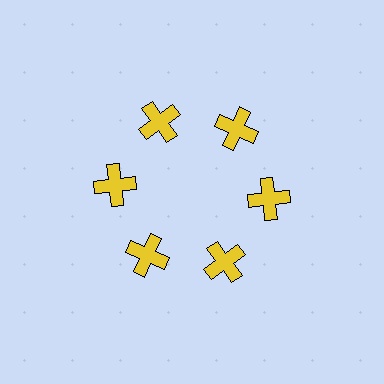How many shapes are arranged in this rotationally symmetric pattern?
There are 6 shapes, arranged in 6 groups of 1.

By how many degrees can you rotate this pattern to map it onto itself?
The pattern maps onto itself every 60 degrees of rotation.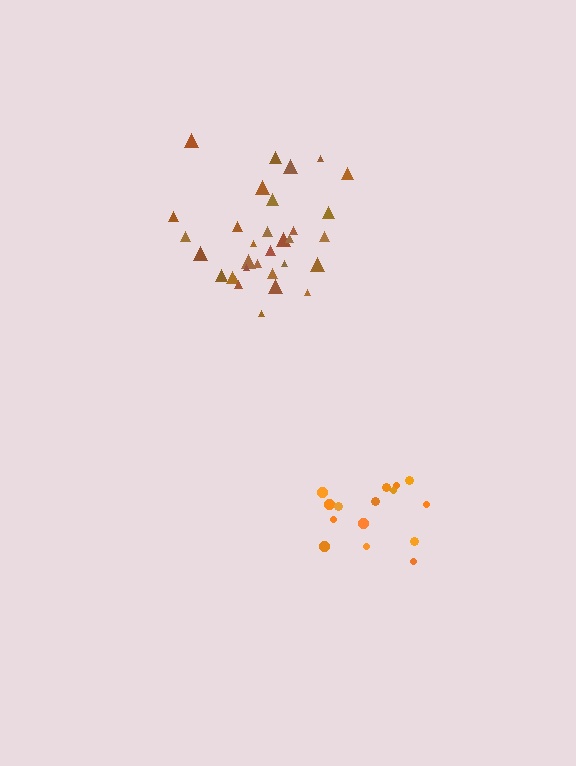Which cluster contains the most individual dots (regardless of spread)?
Brown (32).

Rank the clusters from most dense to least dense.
orange, brown.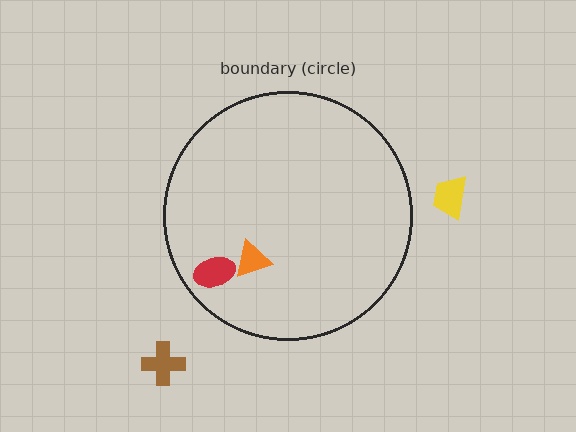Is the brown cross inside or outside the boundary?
Outside.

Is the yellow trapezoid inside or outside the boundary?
Outside.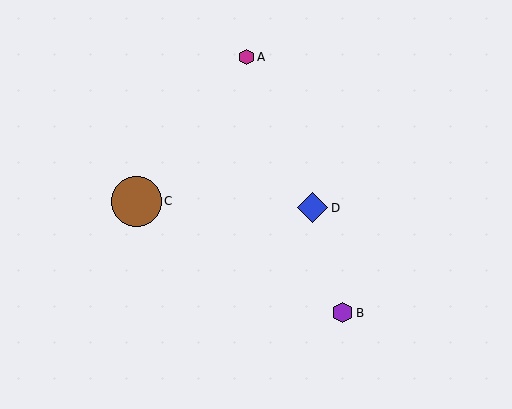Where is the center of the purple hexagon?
The center of the purple hexagon is at (343, 313).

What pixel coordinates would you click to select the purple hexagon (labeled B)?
Click at (343, 313) to select the purple hexagon B.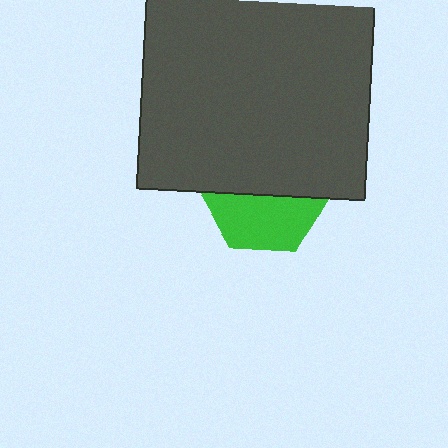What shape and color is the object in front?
The object in front is a dark gray rectangle.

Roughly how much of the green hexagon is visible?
About half of it is visible (roughly 47%).